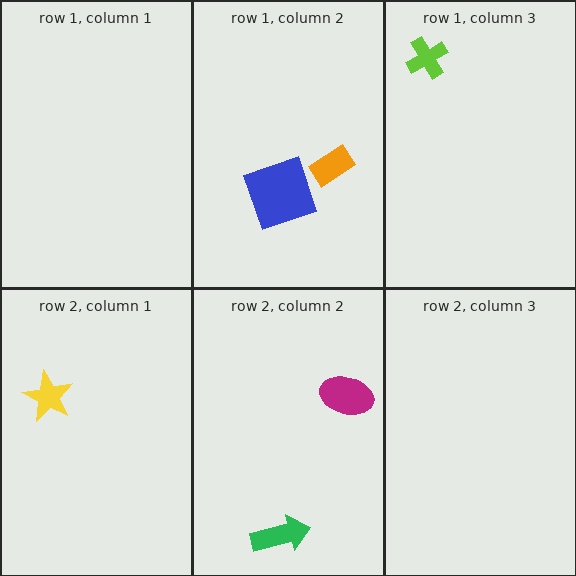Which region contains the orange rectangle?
The row 1, column 2 region.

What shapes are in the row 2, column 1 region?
The yellow star.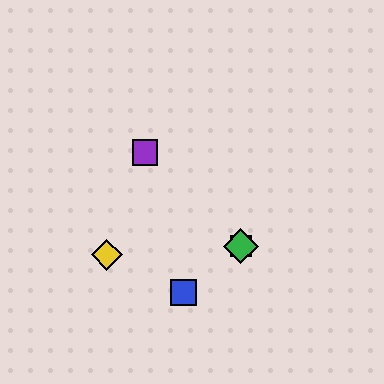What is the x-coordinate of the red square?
The red square is at x≈241.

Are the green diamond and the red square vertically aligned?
Yes, both are at x≈241.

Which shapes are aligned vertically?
The red square, the green diamond are aligned vertically.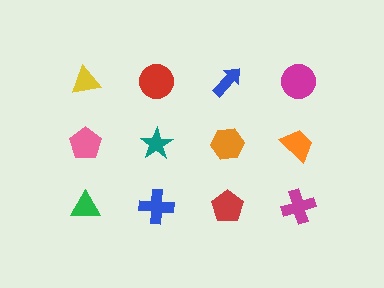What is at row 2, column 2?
A teal star.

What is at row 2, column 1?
A pink pentagon.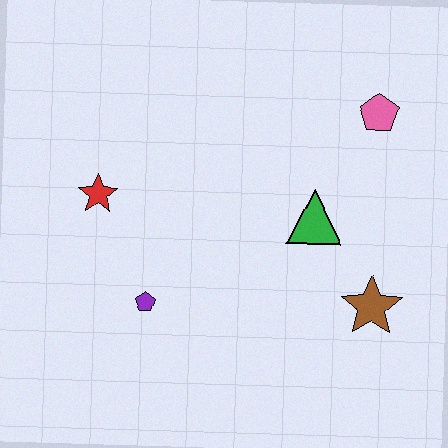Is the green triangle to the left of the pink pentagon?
Yes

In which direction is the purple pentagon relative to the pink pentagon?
The purple pentagon is to the left of the pink pentagon.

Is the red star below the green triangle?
No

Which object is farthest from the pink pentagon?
The purple pentagon is farthest from the pink pentagon.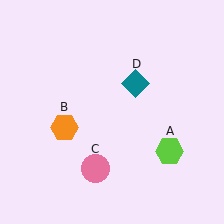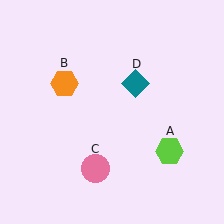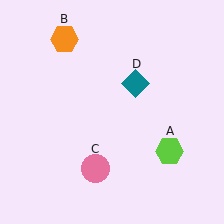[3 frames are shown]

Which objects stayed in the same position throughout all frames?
Lime hexagon (object A) and pink circle (object C) and teal diamond (object D) remained stationary.